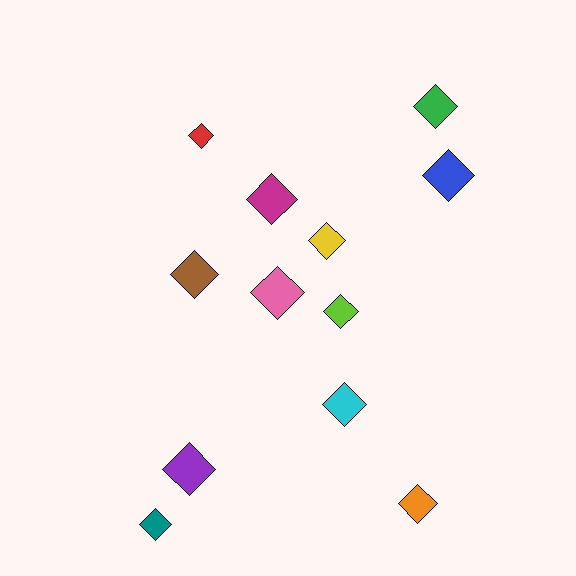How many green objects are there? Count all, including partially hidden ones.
There is 1 green object.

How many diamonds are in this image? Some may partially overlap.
There are 12 diamonds.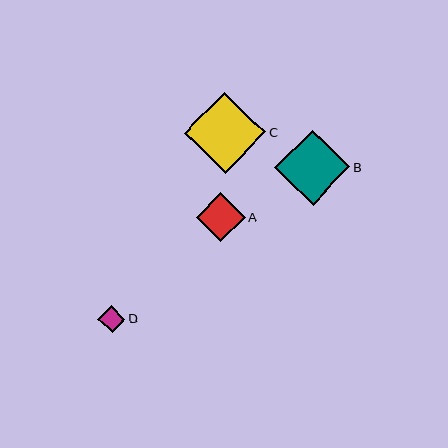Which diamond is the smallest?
Diamond D is the smallest with a size of approximately 27 pixels.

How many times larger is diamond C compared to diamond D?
Diamond C is approximately 3.0 times the size of diamond D.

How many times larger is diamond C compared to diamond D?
Diamond C is approximately 3.0 times the size of diamond D.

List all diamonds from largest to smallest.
From largest to smallest: C, B, A, D.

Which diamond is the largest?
Diamond C is the largest with a size of approximately 81 pixels.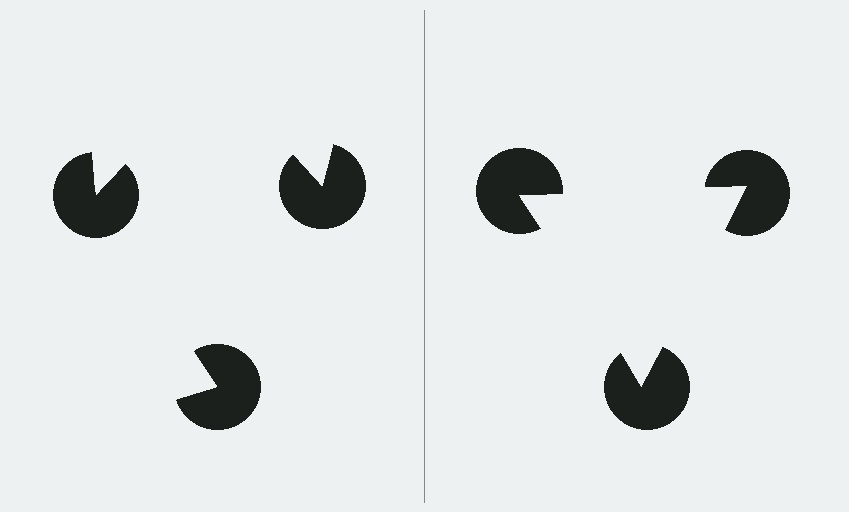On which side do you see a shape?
An illusory triangle appears on the right side. On the left side the wedge cuts are rotated, so no coherent shape forms.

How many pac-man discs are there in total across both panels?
6 — 3 on each side.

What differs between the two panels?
The pac-man discs are positioned identically on both sides; only the wedge orientations differ. On the right they align to a triangle; on the left they are misaligned.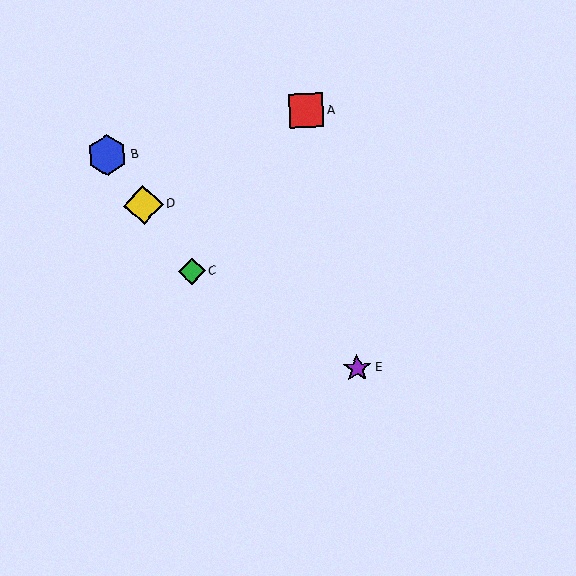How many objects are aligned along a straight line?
3 objects (B, C, D) are aligned along a straight line.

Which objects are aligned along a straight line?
Objects B, C, D are aligned along a straight line.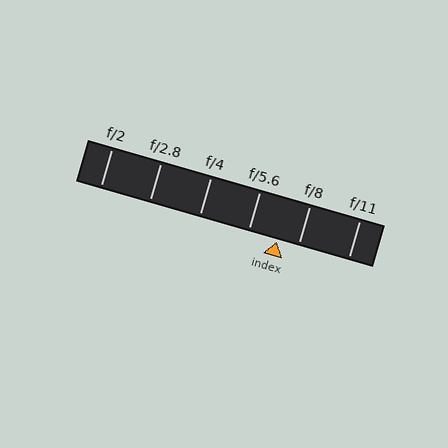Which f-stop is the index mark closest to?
The index mark is closest to f/8.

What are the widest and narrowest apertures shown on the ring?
The widest aperture shown is f/2 and the narrowest is f/11.